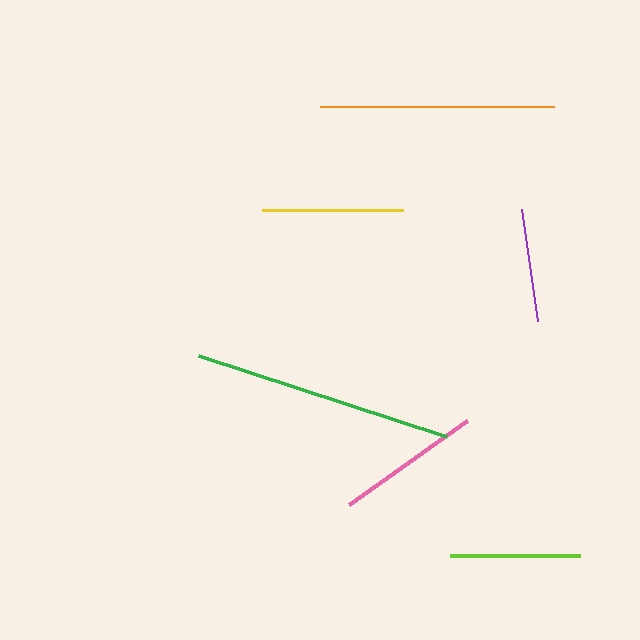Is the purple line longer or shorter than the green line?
The green line is longer than the purple line.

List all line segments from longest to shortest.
From longest to shortest: green, orange, pink, yellow, lime, purple.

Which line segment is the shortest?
The purple line is the shortest at approximately 114 pixels.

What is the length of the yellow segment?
The yellow segment is approximately 141 pixels long.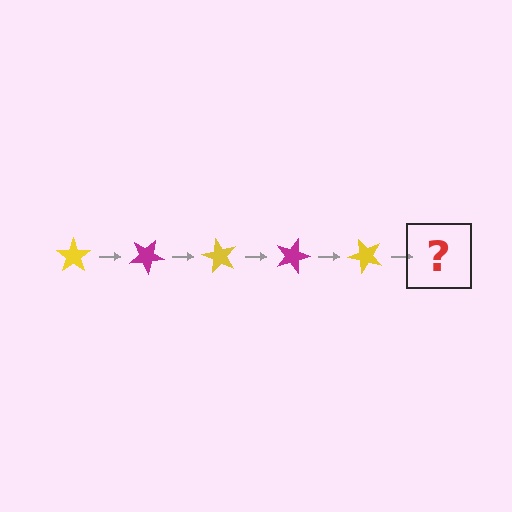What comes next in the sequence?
The next element should be a magenta star, rotated 150 degrees from the start.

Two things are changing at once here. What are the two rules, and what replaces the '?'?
The two rules are that it rotates 30 degrees each step and the color cycles through yellow and magenta. The '?' should be a magenta star, rotated 150 degrees from the start.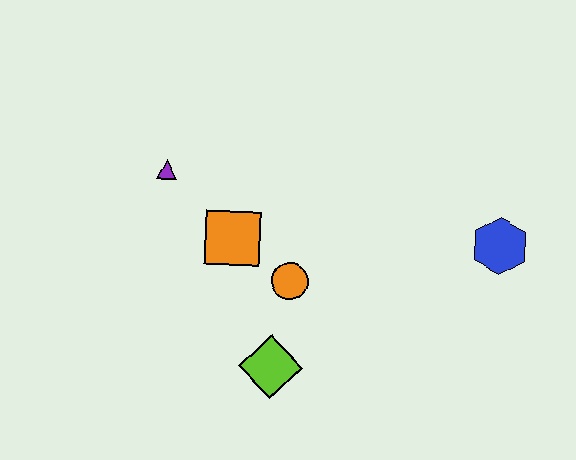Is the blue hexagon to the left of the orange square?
No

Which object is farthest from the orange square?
The blue hexagon is farthest from the orange square.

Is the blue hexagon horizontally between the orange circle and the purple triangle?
No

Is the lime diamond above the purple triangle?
No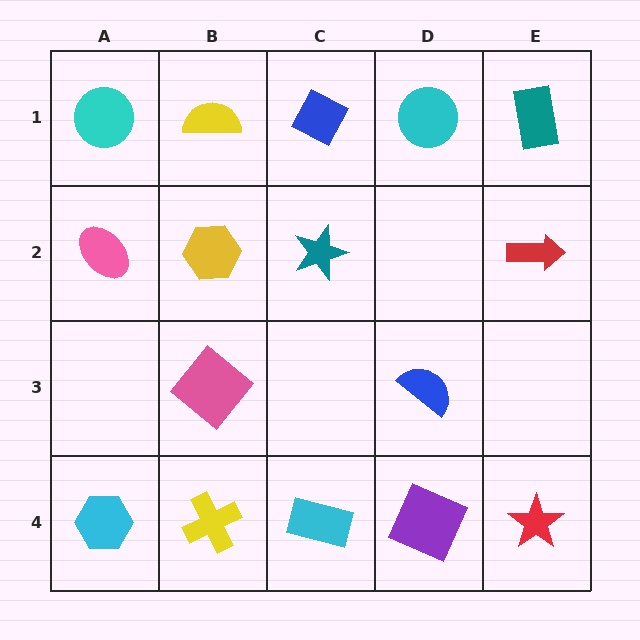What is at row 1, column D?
A cyan circle.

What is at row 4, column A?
A cyan hexagon.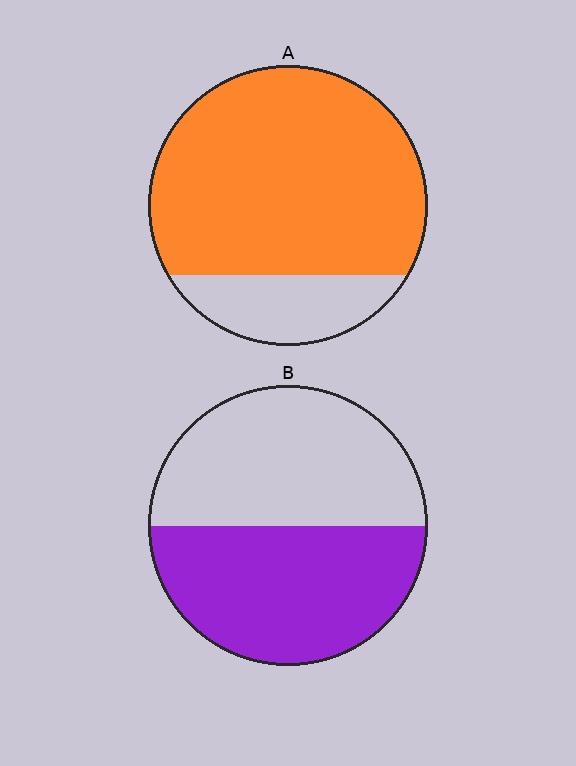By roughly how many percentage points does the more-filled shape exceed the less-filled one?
By roughly 30 percentage points (A over B).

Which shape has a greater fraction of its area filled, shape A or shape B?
Shape A.